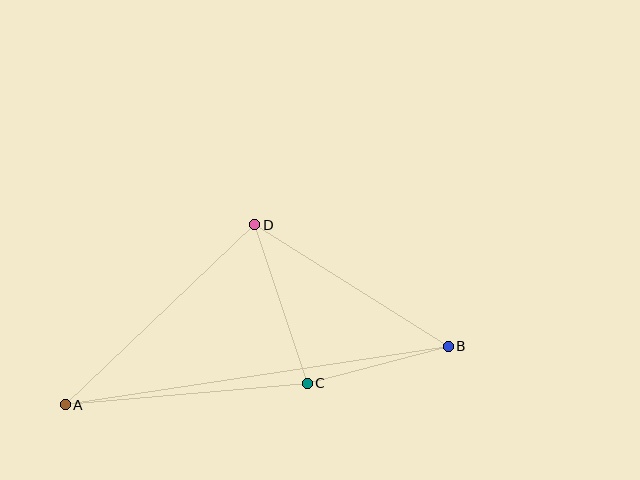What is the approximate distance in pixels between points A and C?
The distance between A and C is approximately 243 pixels.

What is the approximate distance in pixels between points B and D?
The distance between B and D is approximately 229 pixels.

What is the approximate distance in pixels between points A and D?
The distance between A and D is approximately 262 pixels.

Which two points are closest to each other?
Points B and C are closest to each other.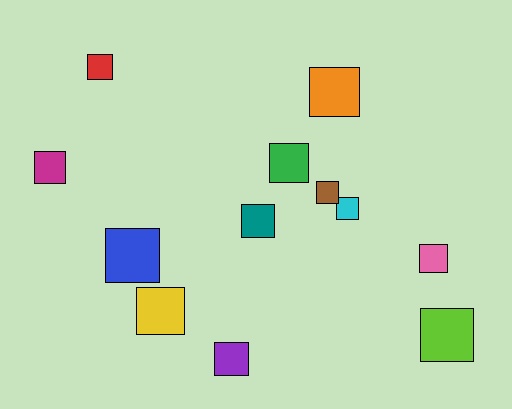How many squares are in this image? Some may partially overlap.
There are 12 squares.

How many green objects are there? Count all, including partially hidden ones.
There is 1 green object.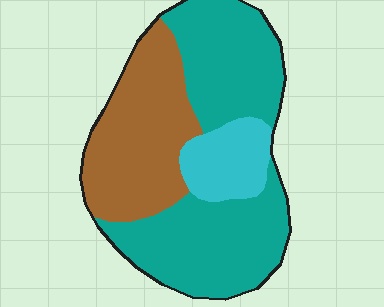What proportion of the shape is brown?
Brown covers around 30% of the shape.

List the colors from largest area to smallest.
From largest to smallest: teal, brown, cyan.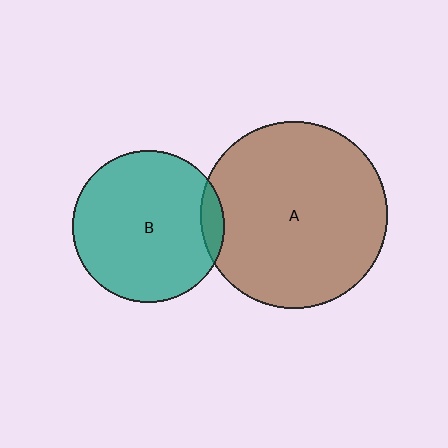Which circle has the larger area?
Circle A (brown).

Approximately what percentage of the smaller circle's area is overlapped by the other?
Approximately 10%.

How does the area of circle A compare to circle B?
Approximately 1.5 times.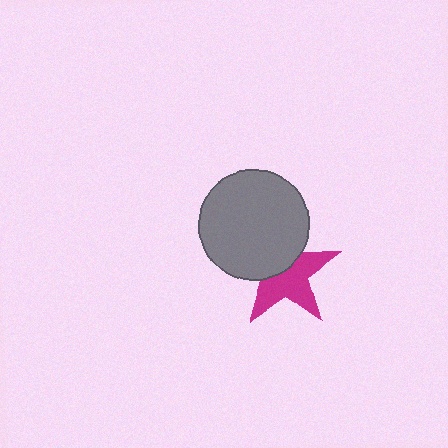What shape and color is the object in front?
The object in front is a gray circle.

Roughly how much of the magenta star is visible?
About half of it is visible (roughly 58%).